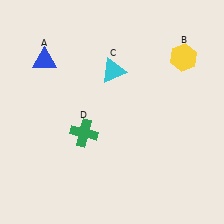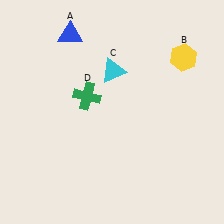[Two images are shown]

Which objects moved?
The objects that moved are: the blue triangle (A), the green cross (D).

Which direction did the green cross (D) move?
The green cross (D) moved up.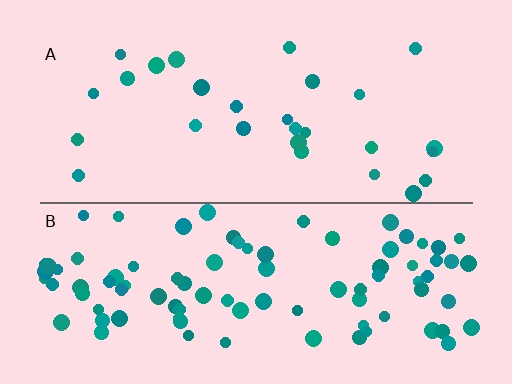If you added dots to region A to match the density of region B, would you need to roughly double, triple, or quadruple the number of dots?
Approximately triple.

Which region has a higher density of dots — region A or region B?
B (the bottom).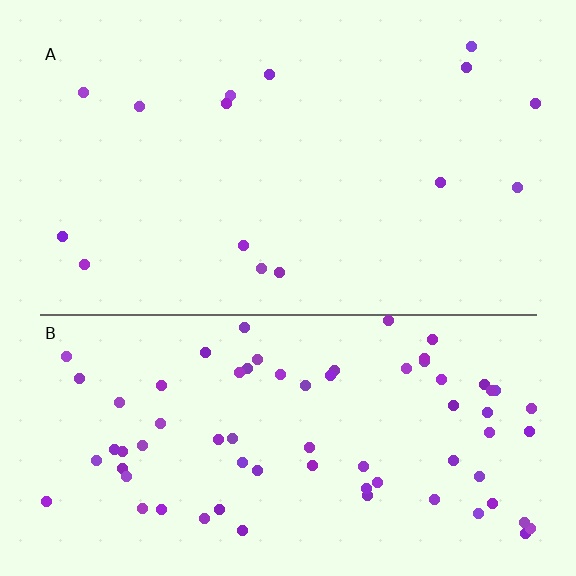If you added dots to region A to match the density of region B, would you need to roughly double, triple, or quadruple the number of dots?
Approximately quadruple.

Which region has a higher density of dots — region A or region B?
B (the bottom).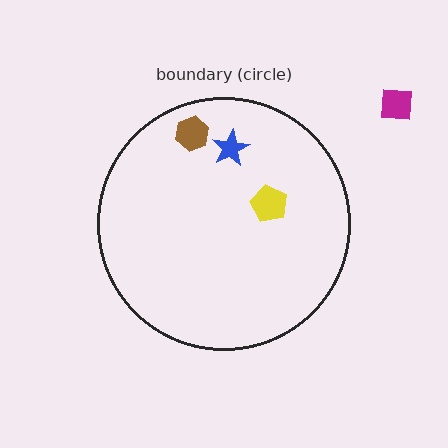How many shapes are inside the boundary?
3 inside, 1 outside.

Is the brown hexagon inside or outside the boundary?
Inside.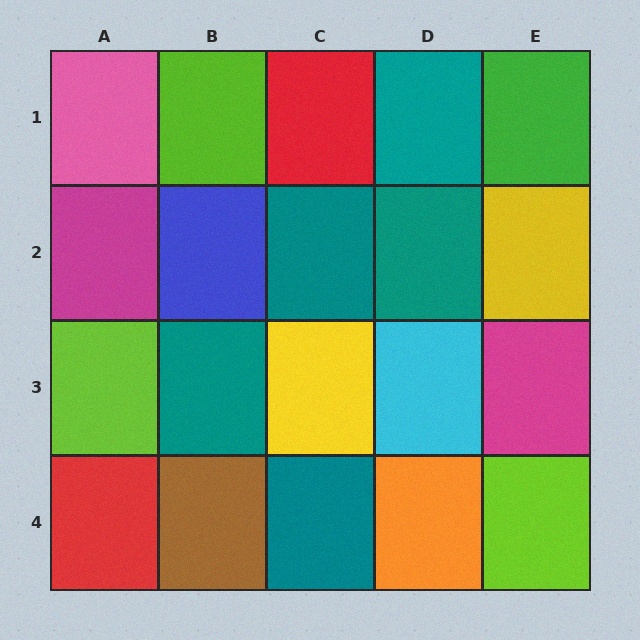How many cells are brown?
1 cell is brown.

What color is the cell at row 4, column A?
Red.